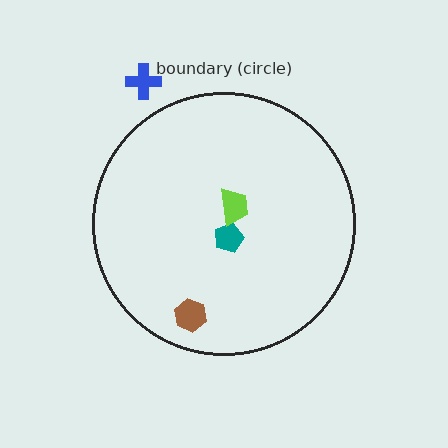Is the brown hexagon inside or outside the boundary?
Inside.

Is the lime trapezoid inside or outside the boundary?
Inside.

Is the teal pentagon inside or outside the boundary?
Inside.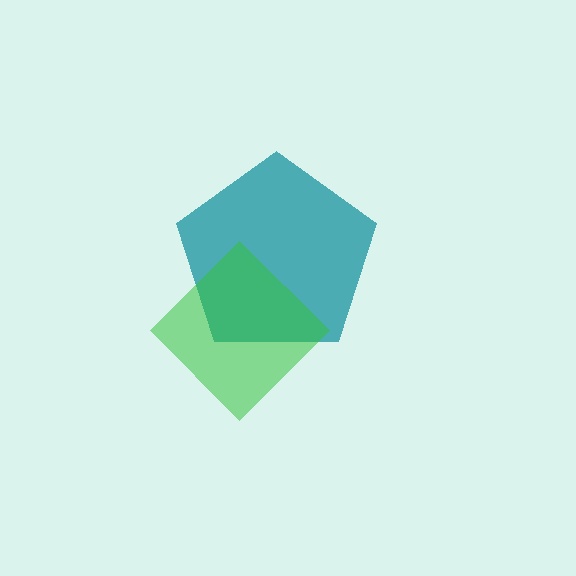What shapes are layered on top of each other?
The layered shapes are: a teal pentagon, a green diamond.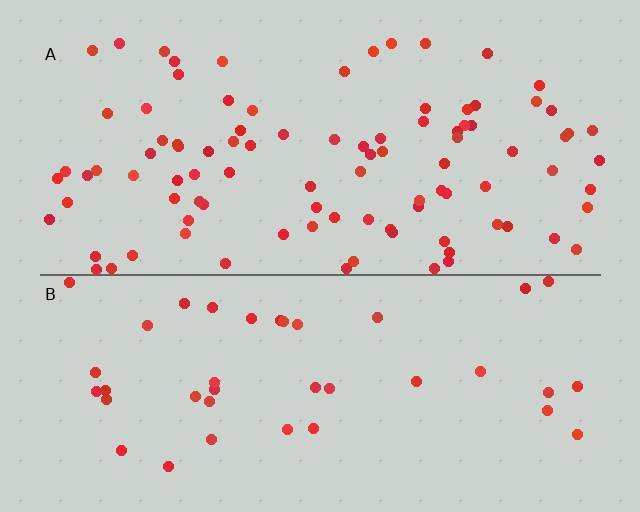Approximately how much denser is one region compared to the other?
Approximately 2.4× — region A over region B.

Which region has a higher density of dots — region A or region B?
A (the top).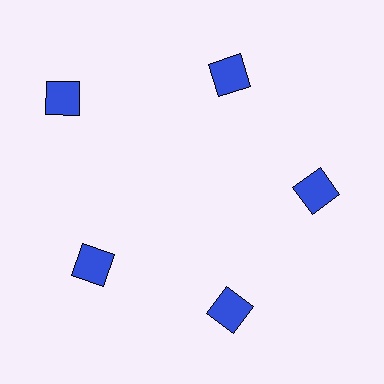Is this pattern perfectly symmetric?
No. The 5 blue squares are arranged in a ring, but one element near the 10 o'clock position is pushed outward from the center, breaking the 5-fold rotational symmetry.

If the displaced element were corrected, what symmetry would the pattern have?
It would have 5-fold rotational symmetry — the pattern would map onto itself every 72 degrees.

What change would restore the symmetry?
The symmetry would be restored by moving it inward, back onto the ring so that all 5 squares sit at equal angles and equal distance from the center.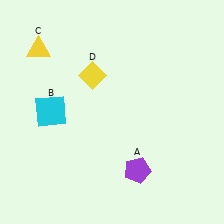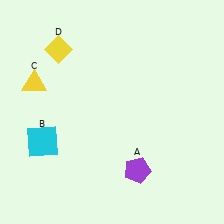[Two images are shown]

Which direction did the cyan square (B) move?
The cyan square (B) moved down.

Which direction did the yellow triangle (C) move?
The yellow triangle (C) moved down.